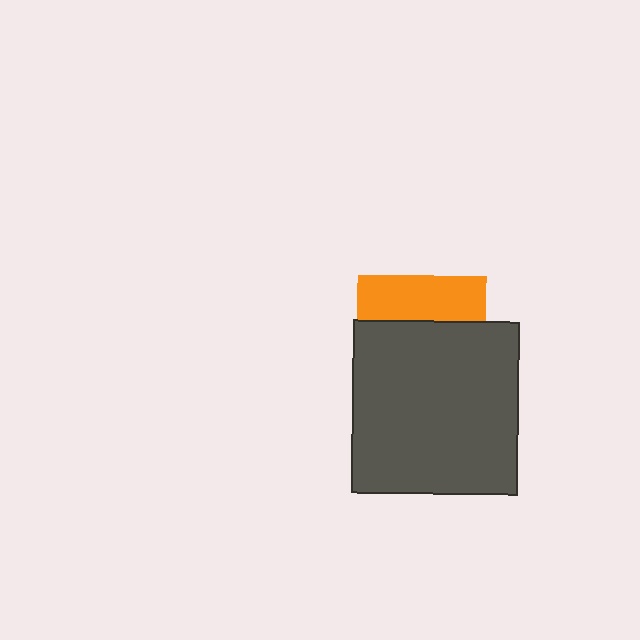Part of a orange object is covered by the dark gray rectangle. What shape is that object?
It is a square.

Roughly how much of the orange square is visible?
A small part of it is visible (roughly 36%).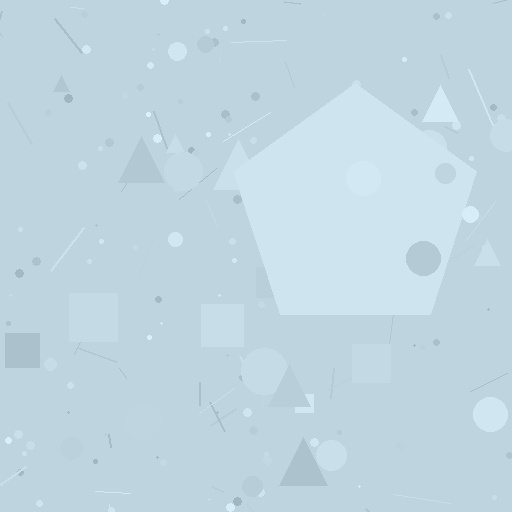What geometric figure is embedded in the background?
A pentagon is embedded in the background.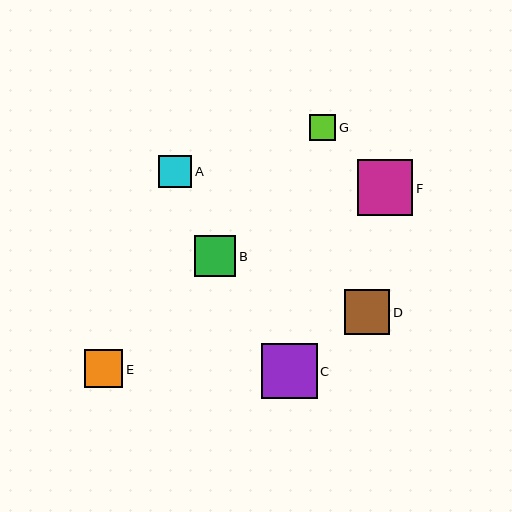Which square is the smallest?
Square G is the smallest with a size of approximately 26 pixels.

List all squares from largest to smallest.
From largest to smallest: F, C, D, B, E, A, G.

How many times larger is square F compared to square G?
Square F is approximately 2.1 times the size of square G.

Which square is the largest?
Square F is the largest with a size of approximately 55 pixels.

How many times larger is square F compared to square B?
Square F is approximately 1.3 times the size of square B.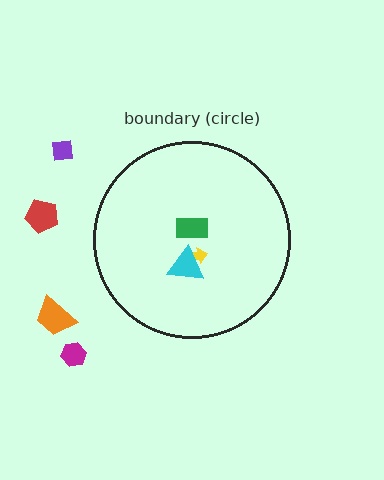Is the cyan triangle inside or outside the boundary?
Inside.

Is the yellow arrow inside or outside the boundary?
Inside.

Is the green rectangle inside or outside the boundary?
Inside.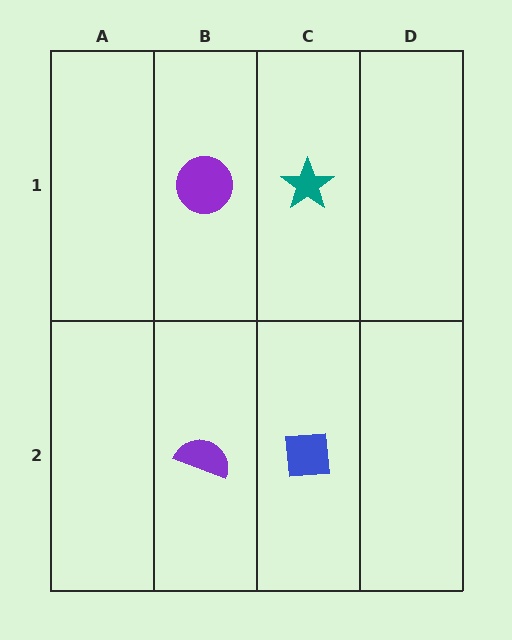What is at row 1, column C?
A teal star.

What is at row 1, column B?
A purple circle.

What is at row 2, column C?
A blue square.